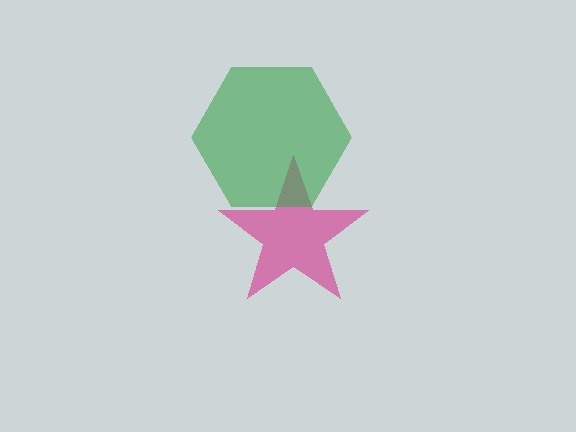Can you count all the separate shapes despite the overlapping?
Yes, there are 2 separate shapes.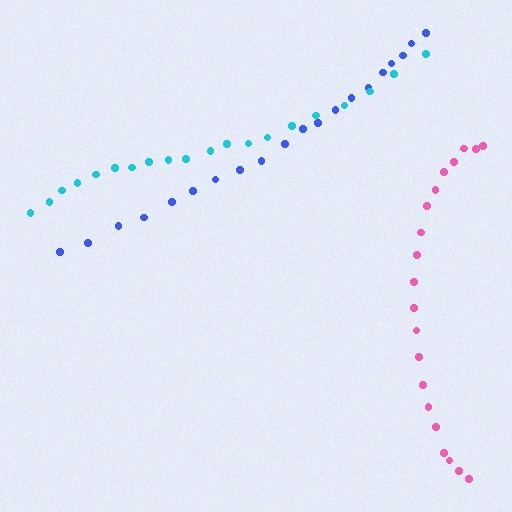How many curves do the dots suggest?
There are 3 distinct paths.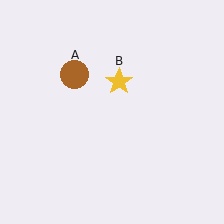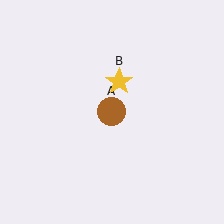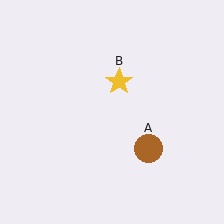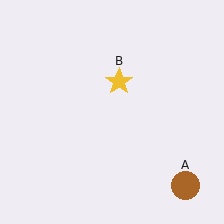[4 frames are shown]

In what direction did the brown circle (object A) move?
The brown circle (object A) moved down and to the right.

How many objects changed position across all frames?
1 object changed position: brown circle (object A).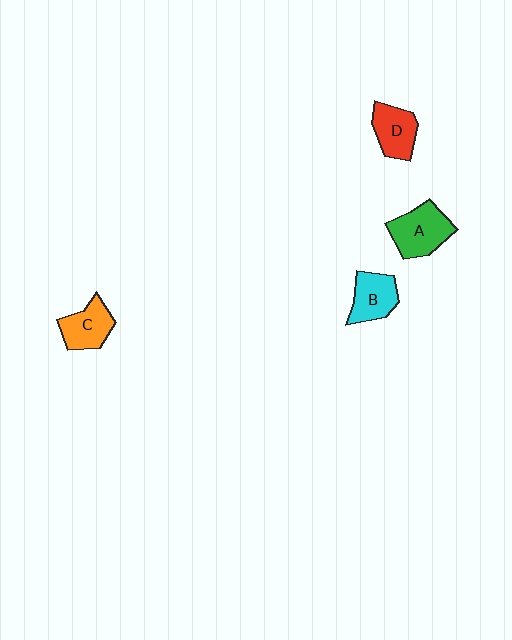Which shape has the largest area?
Shape A (green).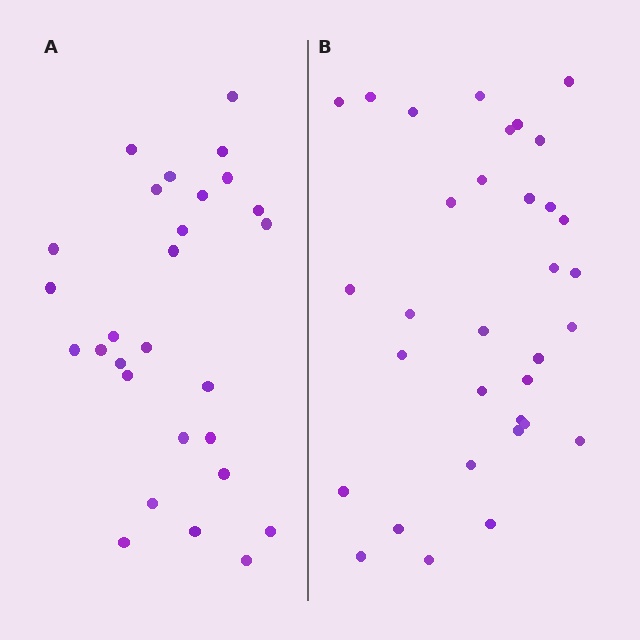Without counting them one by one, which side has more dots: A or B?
Region B (the right region) has more dots.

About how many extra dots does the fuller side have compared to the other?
Region B has about 5 more dots than region A.